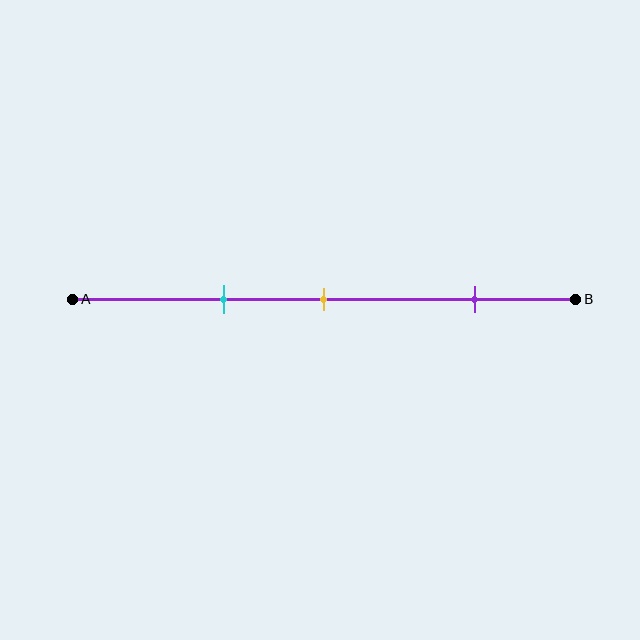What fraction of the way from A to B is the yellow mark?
The yellow mark is approximately 50% (0.5) of the way from A to B.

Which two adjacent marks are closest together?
The cyan and yellow marks are the closest adjacent pair.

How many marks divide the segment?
There are 3 marks dividing the segment.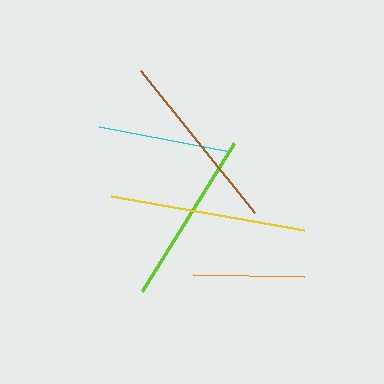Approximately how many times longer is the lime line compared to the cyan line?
The lime line is approximately 1.3 times the length of the cyan line.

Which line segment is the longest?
The yellow line is the longest at approximately 196 pixels.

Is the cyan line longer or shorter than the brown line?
The brown line is longer than the cyan line.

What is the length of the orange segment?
The orange segment is approximately 110 pixels long.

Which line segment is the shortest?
The orange line is the shortest at approximately 110 pixels.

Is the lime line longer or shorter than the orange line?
The lime line is longer than the orange line.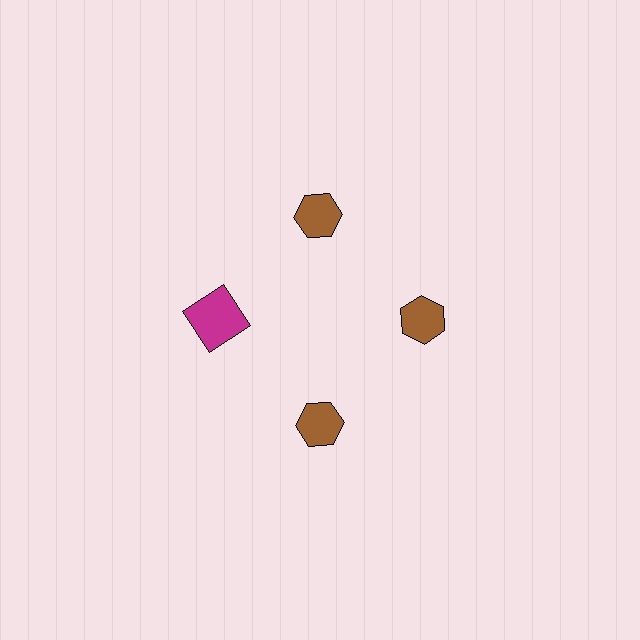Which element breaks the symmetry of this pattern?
The magenta square at roughly the 9 o'clock position breaks the symmetry. All other shapes are brown hexagons.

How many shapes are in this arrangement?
There are 4 shapes arranged in a ring pattern.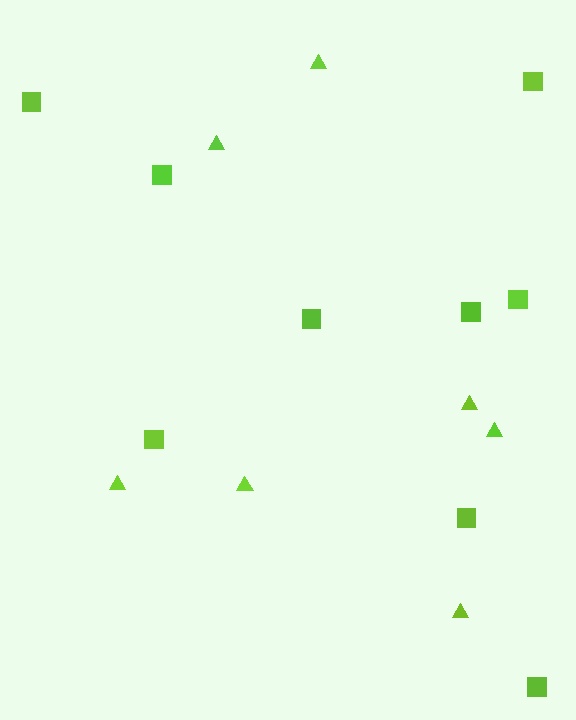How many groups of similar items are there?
There are 2 groups: one group of squares (9) and one group of triangles (7).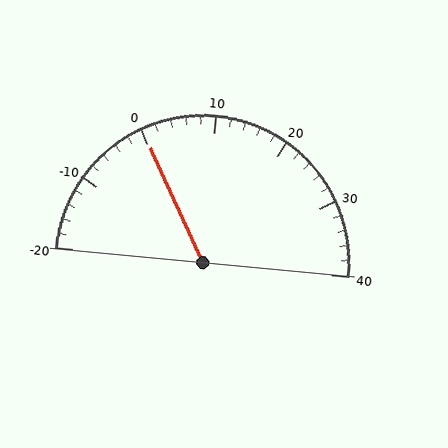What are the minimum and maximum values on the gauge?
The gauge ranges from -20 to 40.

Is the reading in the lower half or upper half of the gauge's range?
The reading is in the lower half of the range (-20 to 40).